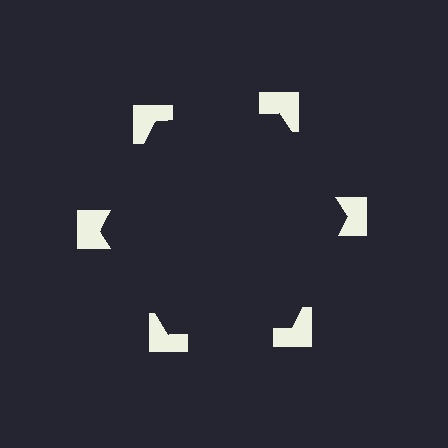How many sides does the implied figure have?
6 sides.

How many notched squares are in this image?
There are 6 — one at each vertex of the illusory hexagon.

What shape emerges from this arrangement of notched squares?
An illusory hexagon — its edges are inferred from the aligned wedge cuts in the notched squares, not physically drawn.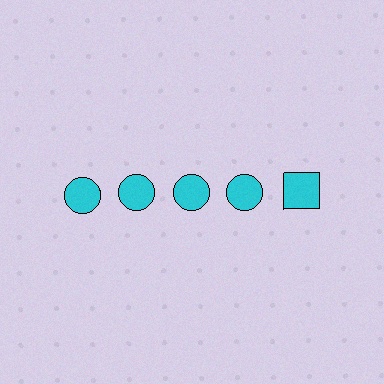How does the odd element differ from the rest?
It has a different shape: square instead of circle.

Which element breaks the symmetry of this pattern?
The cyan square in the top row, rightmost column breaks the symmetry. All other shapes are cyan circles.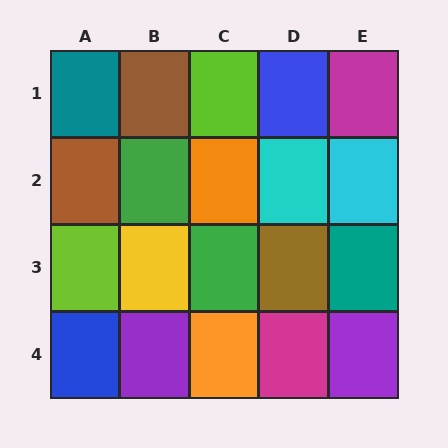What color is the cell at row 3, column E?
Teal.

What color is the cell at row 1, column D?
Blue.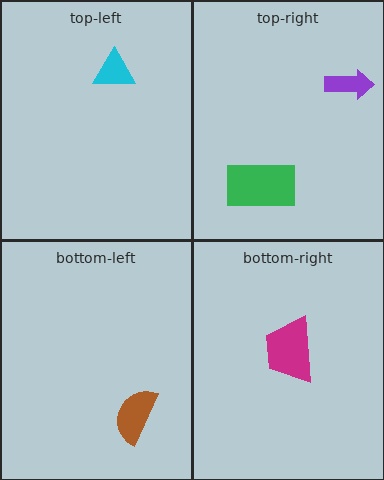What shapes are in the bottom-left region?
The brown semicircle.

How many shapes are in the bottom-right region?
1.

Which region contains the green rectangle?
The top-right region.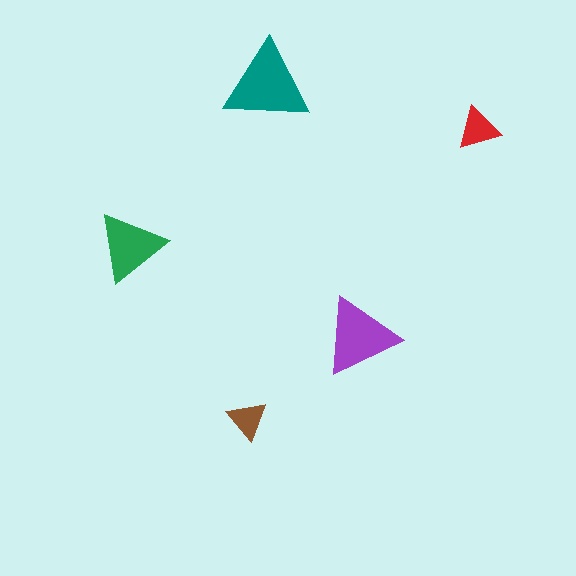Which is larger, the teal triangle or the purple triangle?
The teal one.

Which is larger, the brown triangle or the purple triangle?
The purple one.